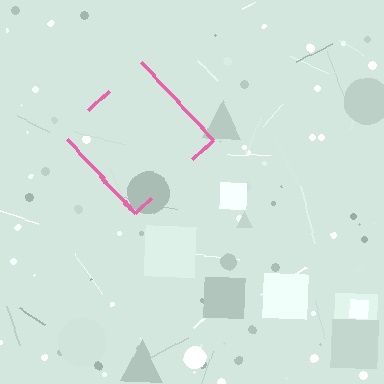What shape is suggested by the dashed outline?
The dashed outline suggests a diamond.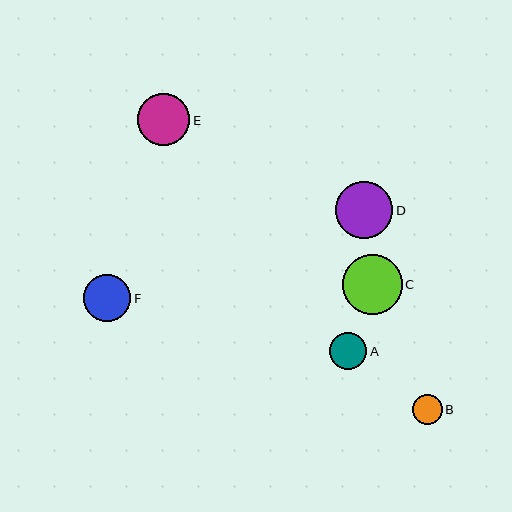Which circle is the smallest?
Circle B is the smallest with a size of approximately 30 pixels.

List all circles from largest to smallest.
From largest to smallest: C, D, E, F, A, B.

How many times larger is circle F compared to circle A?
Circle F is approximately 1.3 times the size of circle A.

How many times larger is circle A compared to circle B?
Circle A is approximately 1.2 times the size of circle B.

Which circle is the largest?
Circle C is the largest with a size of approximately 59 pixels.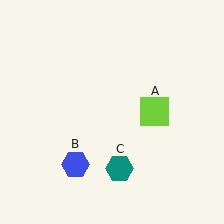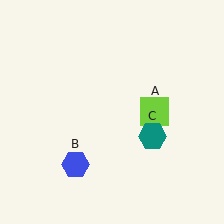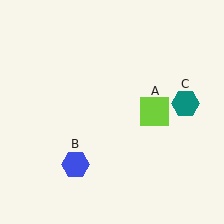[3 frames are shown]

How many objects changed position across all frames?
1 object changed position: teal hexagon (object C).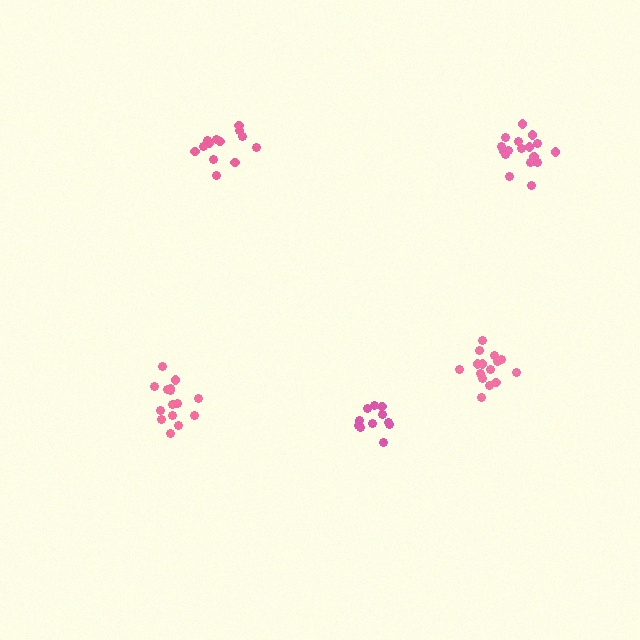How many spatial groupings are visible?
There are 5 spatial groupings.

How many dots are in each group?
Group 1: 15 dots, Group 2: 15 dots, Group 3: 13 dots, Group 4: 17 dots, Group 5: 11 dots (71 total).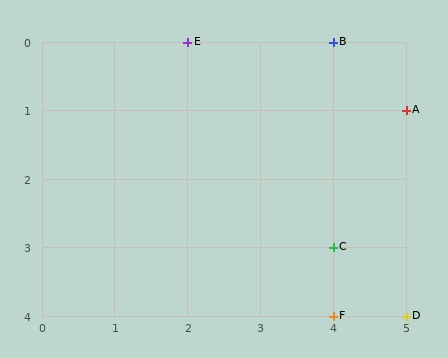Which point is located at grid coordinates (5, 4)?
Point D is at (5, 4).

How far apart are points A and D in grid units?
Points A and D are 3 rows apart.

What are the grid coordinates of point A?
Point A is at grid coordinates (5, 1).